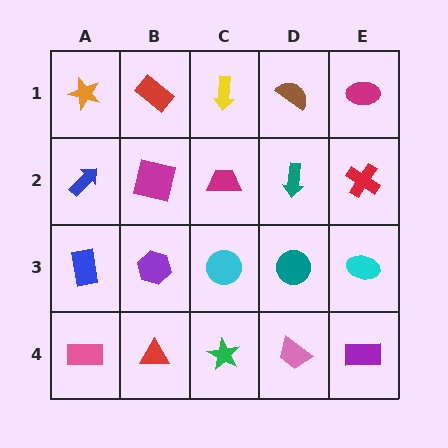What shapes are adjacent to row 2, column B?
A red rectangle (row 1, column B), a purple hexagon (row 3, column B), a blue arrow (row 2, column A), a magenta trapezoid (row 2, column C).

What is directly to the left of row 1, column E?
A brown semicircle.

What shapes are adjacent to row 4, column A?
A blue rectangle (row 3, column A), a red triangle (row 4, column B).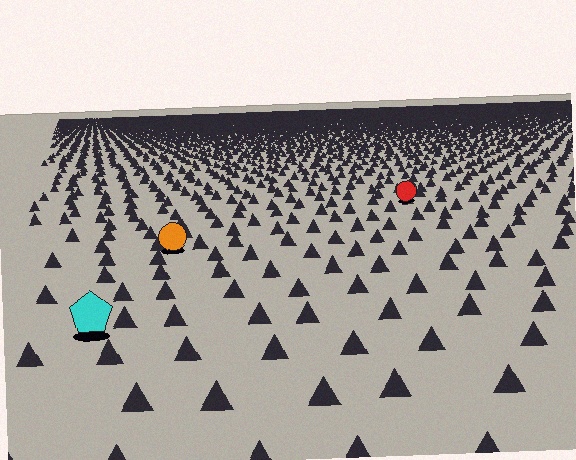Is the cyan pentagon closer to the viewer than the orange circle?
Yes. The cyan pentagon is closer — you can tell from the texture gradient: the ground texture is coarser near it.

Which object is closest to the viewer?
The cyan pentagon is closest. The texture marks near it are larger and more spread out.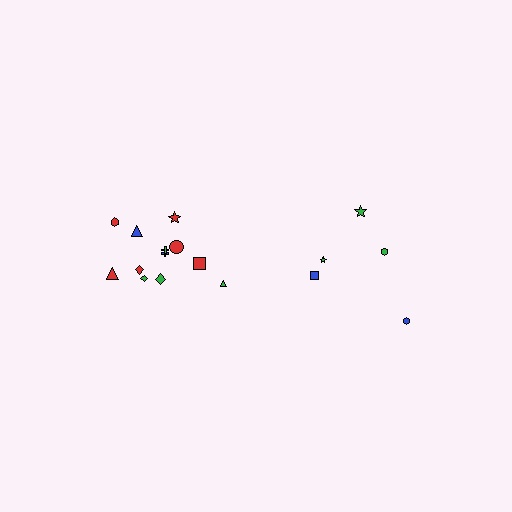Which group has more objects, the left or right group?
The left group.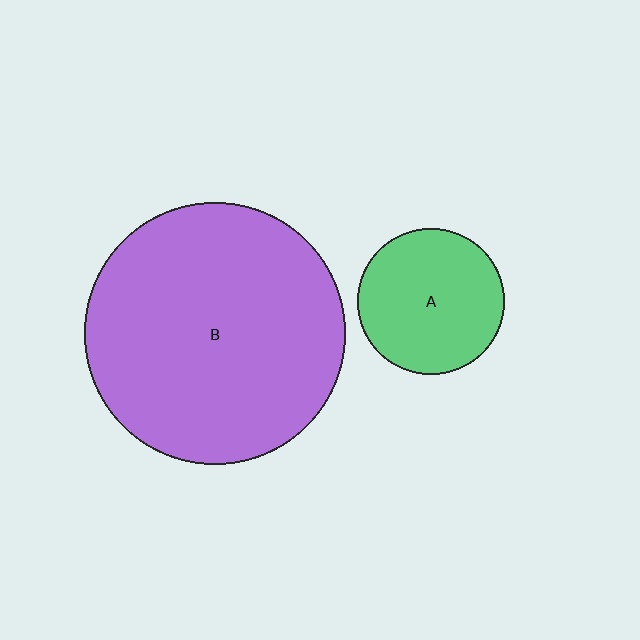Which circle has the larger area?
Circle B (purple).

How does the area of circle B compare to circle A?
Approximately 3.2 times.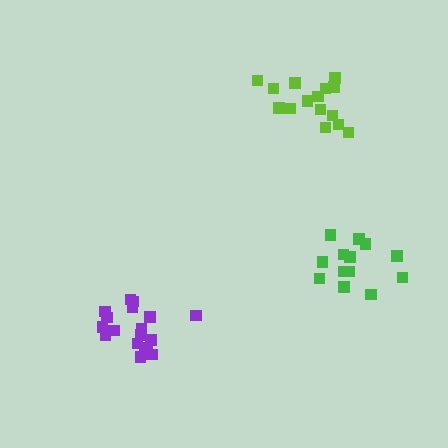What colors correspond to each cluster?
The clusters are colored: purple, green, lime.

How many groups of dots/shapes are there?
There are 3 groups.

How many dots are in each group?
Group 1: 18 dots, Group 2: 13 dots, Group 3: 15 dots (46 total).